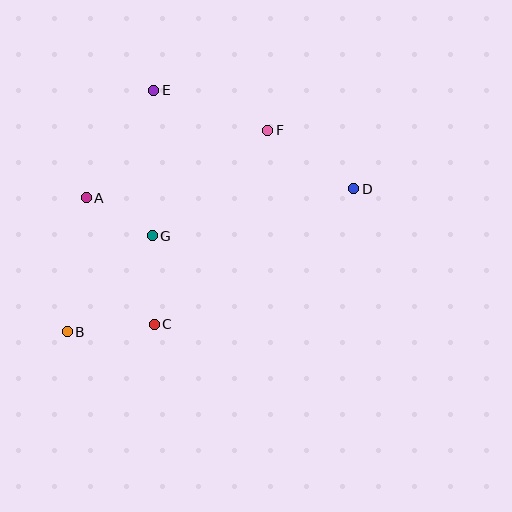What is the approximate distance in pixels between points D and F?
The distance between D and F is approximately 104 pixels.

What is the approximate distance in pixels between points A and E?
The distance between A and E is approximately 127 pixels.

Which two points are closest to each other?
Points A and G are closest to each other.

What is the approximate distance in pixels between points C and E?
The distance between C and E is approximately 234 pixels.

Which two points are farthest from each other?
Points B and D are farthest from each other.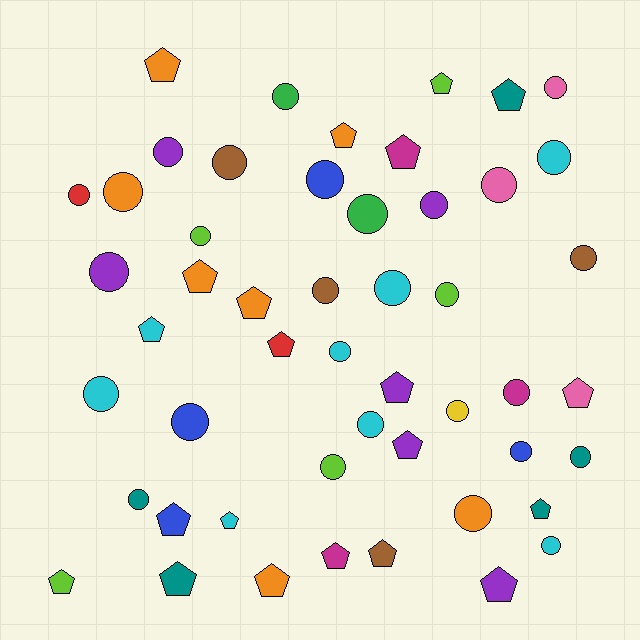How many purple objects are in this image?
There are 6 purple objects.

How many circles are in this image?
There are 29 circles.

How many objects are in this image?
There are 50 objects.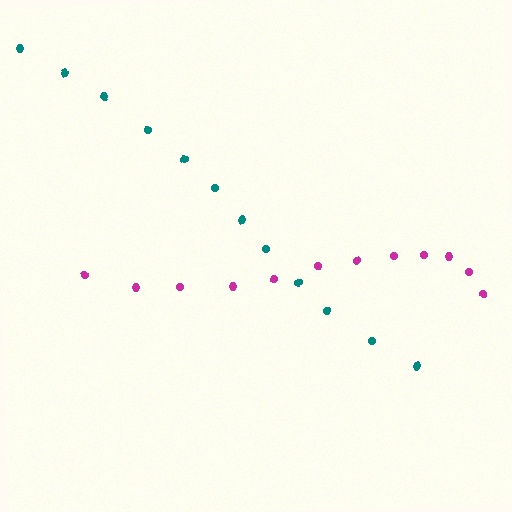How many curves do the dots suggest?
There are 2 distinct paths.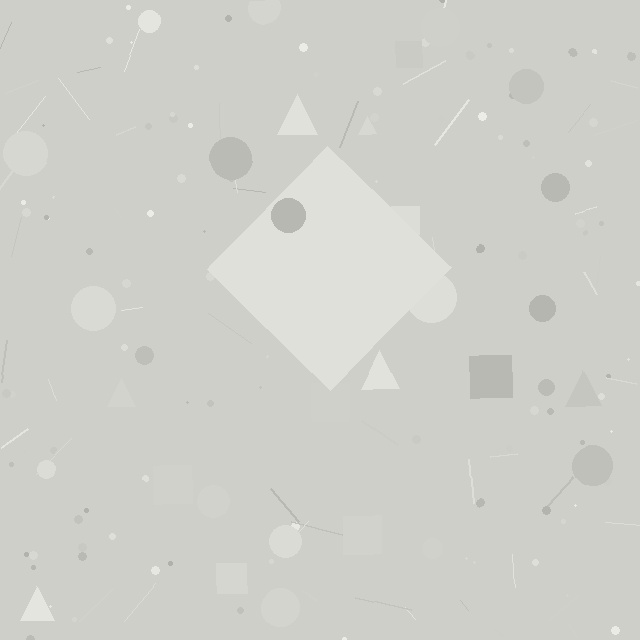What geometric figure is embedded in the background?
A diamond is embedded in the background.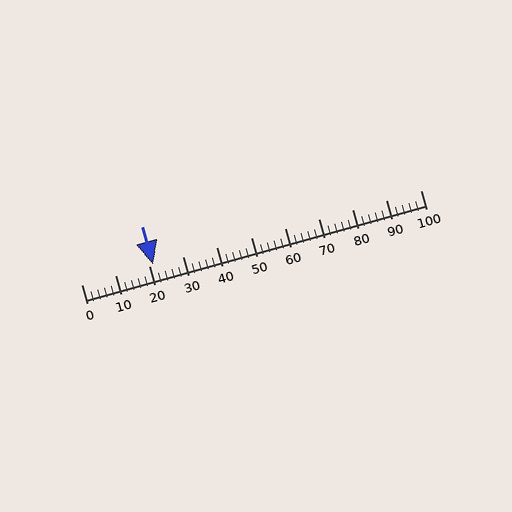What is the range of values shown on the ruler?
The ruler shows values from 0 to 100.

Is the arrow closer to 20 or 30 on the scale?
The arrow is closer to 20.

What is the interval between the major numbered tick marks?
The major tick marks are spaced 10 units apart.